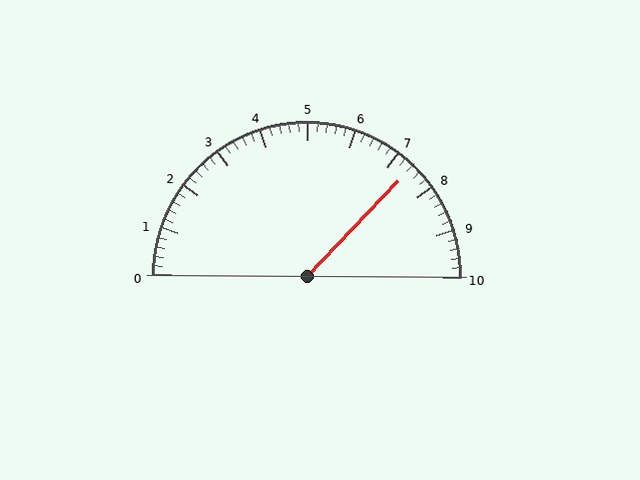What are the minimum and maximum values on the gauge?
The gauge ranges from 0 to 10.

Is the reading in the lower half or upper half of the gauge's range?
The reading is in the upper half of the range (0 to 10).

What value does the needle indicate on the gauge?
The needle indicates approximately 7.4.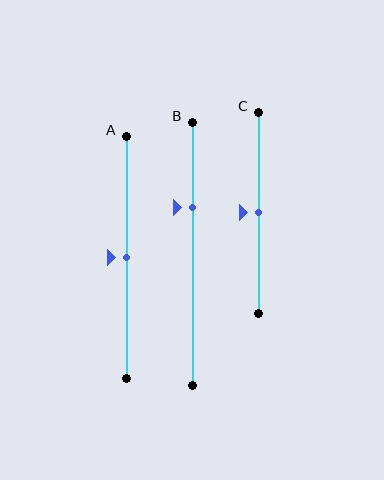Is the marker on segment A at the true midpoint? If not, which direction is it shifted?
Yes, the marker on segment A is at the true midpoint.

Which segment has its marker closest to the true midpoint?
Segment A has its marker closest to the true midpoint.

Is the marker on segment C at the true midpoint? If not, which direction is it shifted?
Yes, the marker on segment C is at the true midpoint.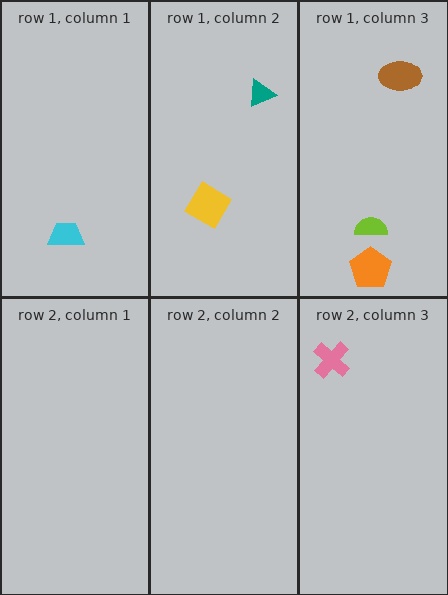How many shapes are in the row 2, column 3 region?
1.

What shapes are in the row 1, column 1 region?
The cyan trapezoid.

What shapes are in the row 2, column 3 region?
The pink cross.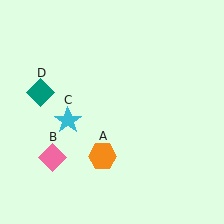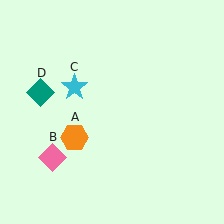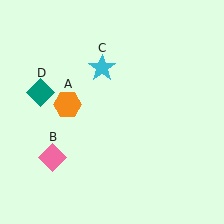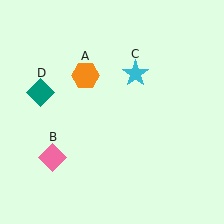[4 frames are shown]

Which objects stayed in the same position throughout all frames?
Pink diamond (object B) and teal diamond (object D) remained stationary.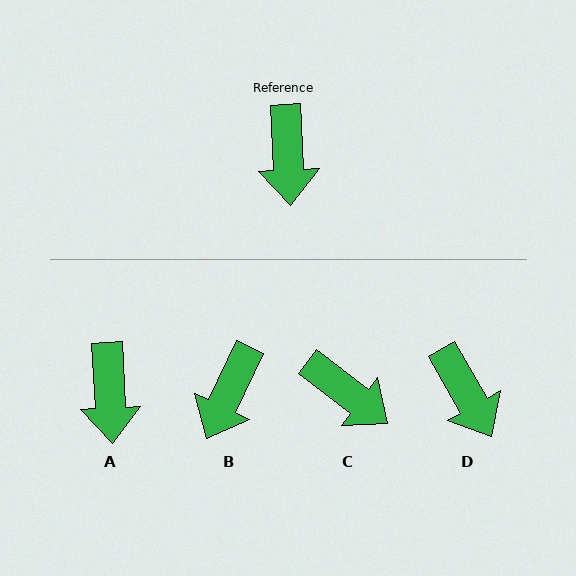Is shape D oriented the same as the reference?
No, it is off by about 27 degrees.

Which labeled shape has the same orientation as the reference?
A.